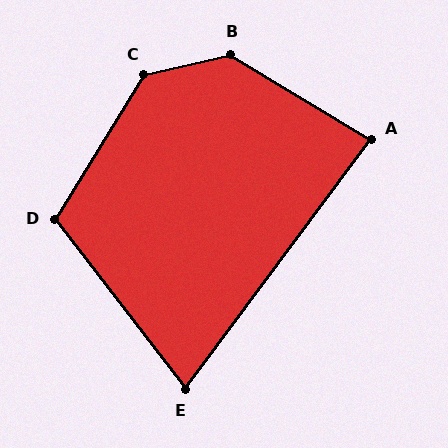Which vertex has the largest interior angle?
B, at approximately 136 degrees.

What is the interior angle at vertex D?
Approximately 111 degrees (obtuse).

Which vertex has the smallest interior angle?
E, at approximately 74 degrees.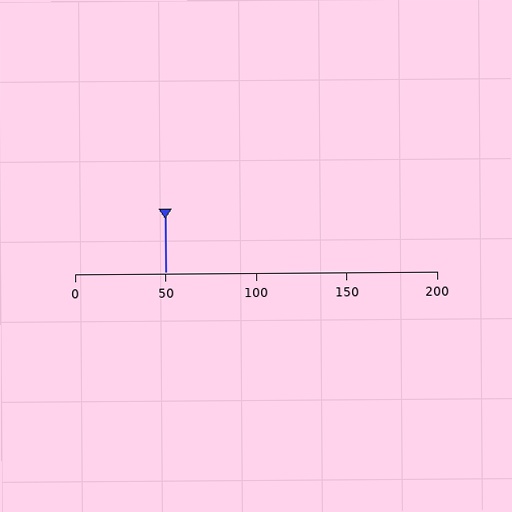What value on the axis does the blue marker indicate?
The marker indicates approximately 50.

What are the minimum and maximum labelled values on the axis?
The axis runs from 0 to 200.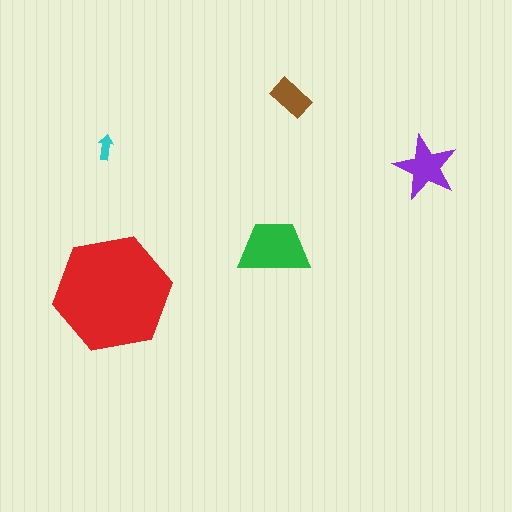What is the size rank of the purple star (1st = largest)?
3rd.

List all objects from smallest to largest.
The cyan arrow, the brown rectangle, the purple star, the green trapezoid, the red hexagon.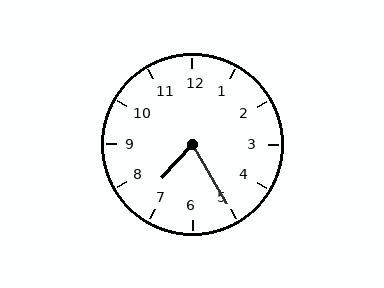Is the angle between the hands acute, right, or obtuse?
It is acute.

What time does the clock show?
7:25.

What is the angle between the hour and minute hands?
Approximately 72 degrees.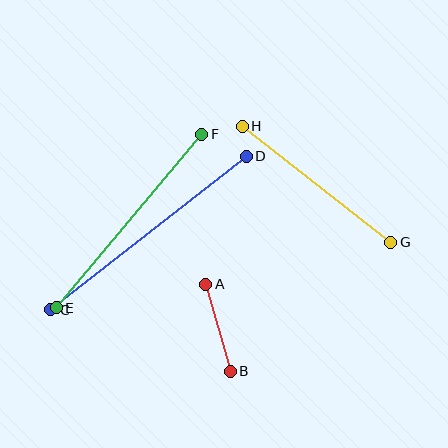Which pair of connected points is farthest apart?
Points C and D are farthest apart.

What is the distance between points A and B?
The distance is approximately 90 pixels.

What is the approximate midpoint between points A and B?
The midpoint is at approximately (218, 328) pixels.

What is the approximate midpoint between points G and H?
The midpoint is at approximately (316, 184) pixels.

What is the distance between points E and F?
The distance is approximately 226 pixels.